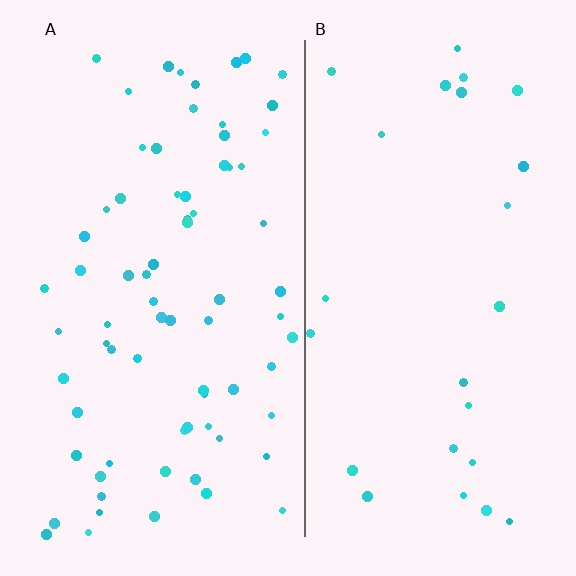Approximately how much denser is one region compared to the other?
Approximately 2.9× — region A over region B.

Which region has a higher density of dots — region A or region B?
A (the left).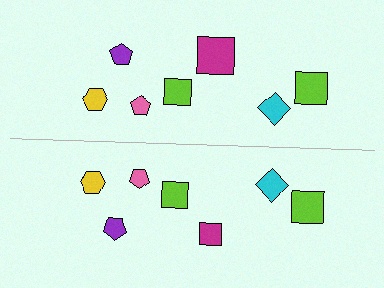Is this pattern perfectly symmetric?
No, the pattern is not perfectly symmetric. The magenta square on the bottom side has a different size than its mirror counterpart.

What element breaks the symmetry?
The magenta square on the bottom side has a different size than its mirror counterpart.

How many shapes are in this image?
There are 14 shapes in this image.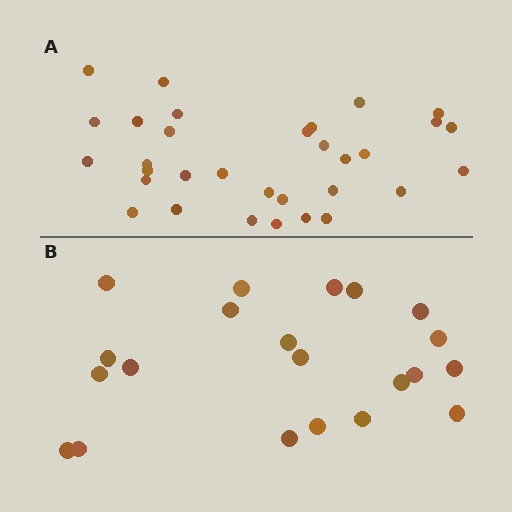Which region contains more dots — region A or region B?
Region A (the top region) has more dots.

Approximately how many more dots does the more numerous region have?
Region A has roughly 12 or so more dots than region B.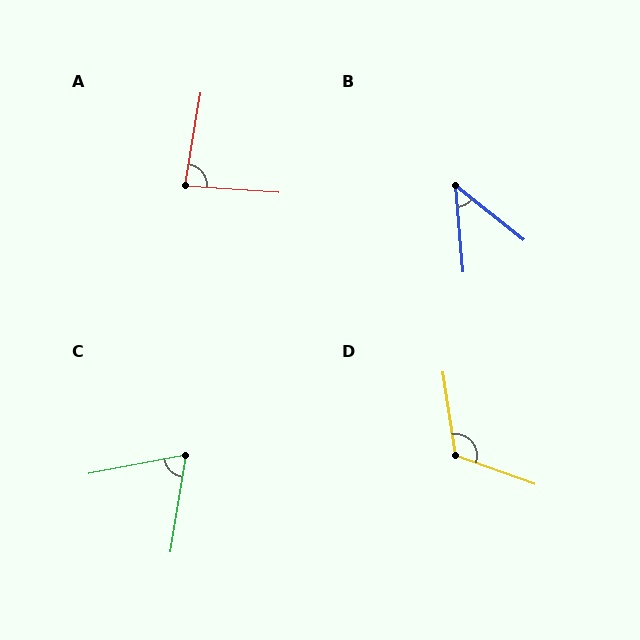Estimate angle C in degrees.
Approximately 70 degrees.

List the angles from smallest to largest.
B (46°), C (70°), A (84°), D (118°).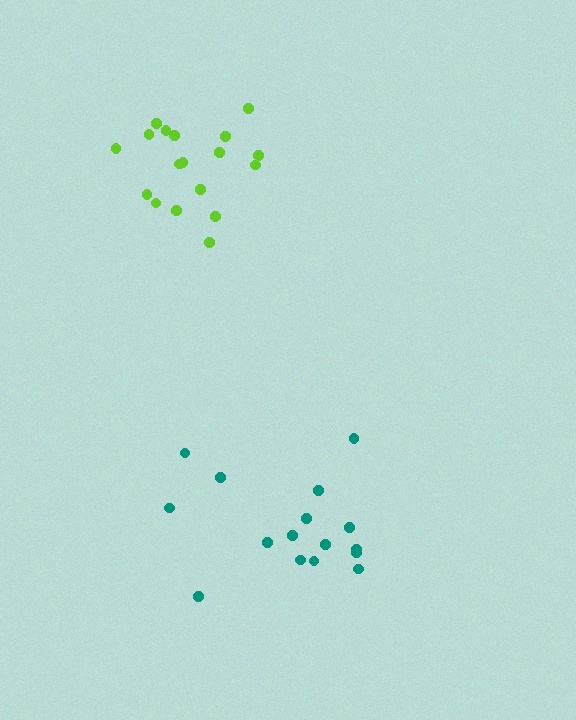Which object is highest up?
The lime cluster is topmost.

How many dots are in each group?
Group 1: 16 dots, Group 2: 18 dots (34 total).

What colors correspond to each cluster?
The clusters are colored: teal, lime.